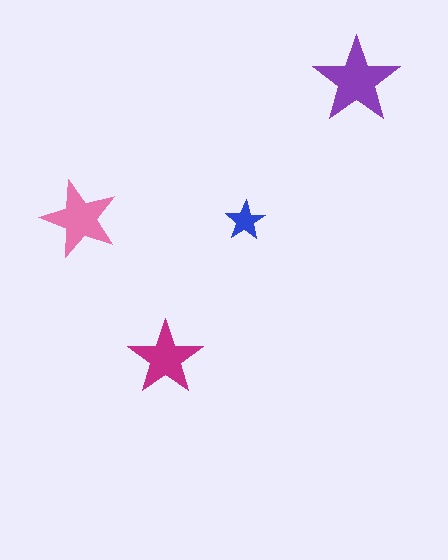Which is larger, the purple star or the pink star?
The purple one.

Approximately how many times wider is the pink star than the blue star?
About 2 times wider.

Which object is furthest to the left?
The pink star is leftmost.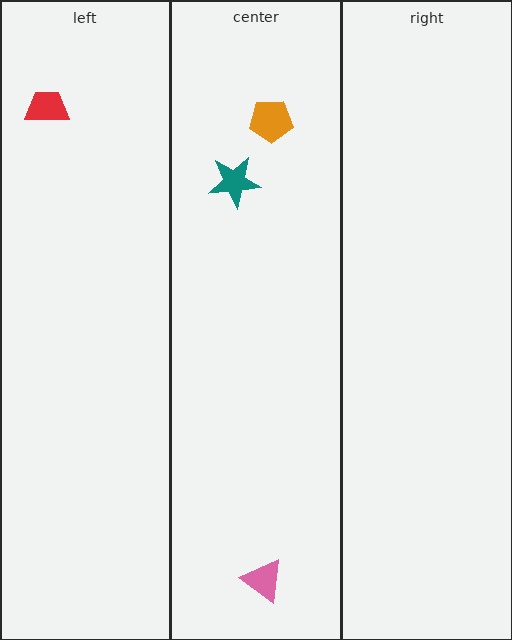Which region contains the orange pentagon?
The center region.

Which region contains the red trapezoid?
The left region.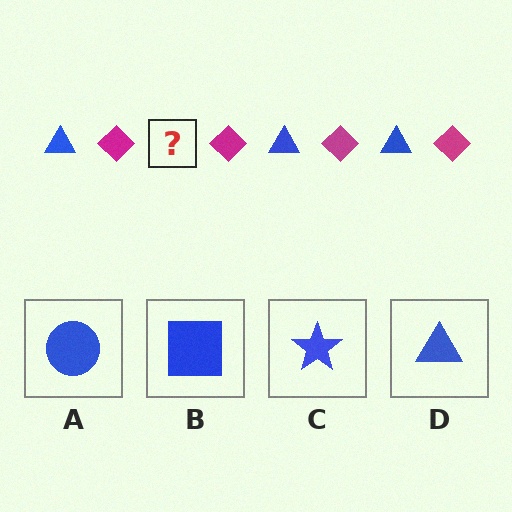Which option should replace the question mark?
Option D.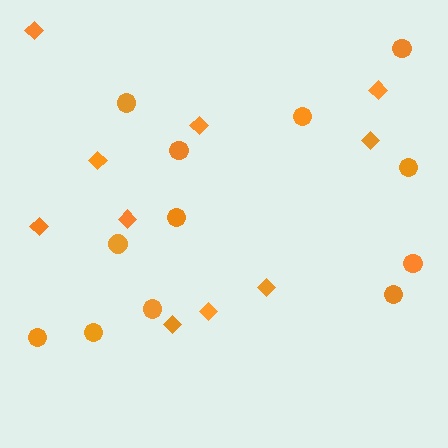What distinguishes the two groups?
There are 2 groups: one group of circles (12) and one group of diamonds (10).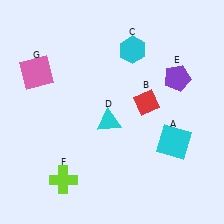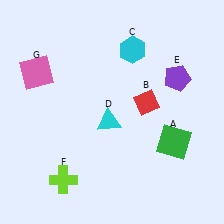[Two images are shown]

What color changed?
The square (A) changed from cyan in Image 1 to green in Image 2.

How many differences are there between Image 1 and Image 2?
There is 1 difference between the two images.